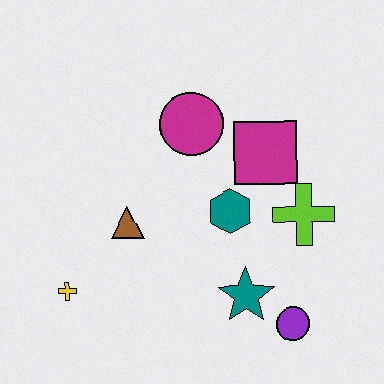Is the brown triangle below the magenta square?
Yes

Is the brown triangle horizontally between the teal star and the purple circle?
No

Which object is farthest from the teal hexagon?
The yellow cross is farthest from the teal hexagon.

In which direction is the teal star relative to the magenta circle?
The teal star is below the magenta circle.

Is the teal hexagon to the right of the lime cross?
No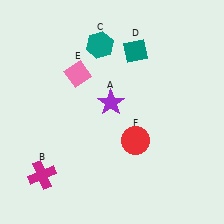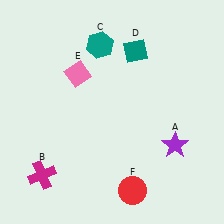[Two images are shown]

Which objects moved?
The objects that moved are: the purple star (A), the red circle (F).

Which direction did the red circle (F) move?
The red circle (F) moved down.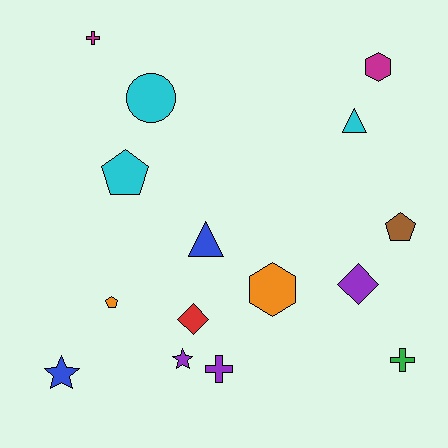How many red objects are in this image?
There is 1 red object.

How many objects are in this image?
There are 15 objects.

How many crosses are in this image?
There are 3 crosses.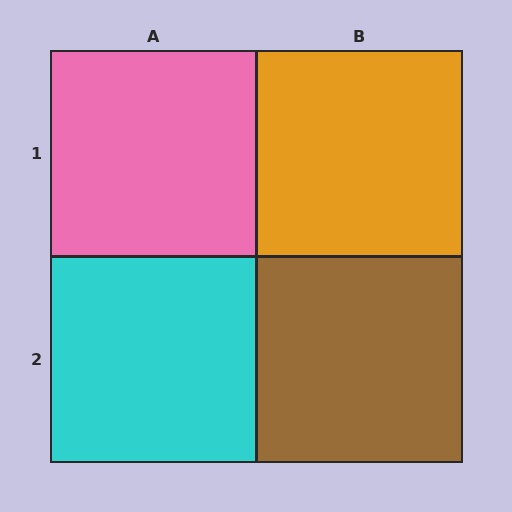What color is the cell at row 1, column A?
Pink.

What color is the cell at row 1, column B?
Orange.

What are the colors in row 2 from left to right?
Cyan, brown.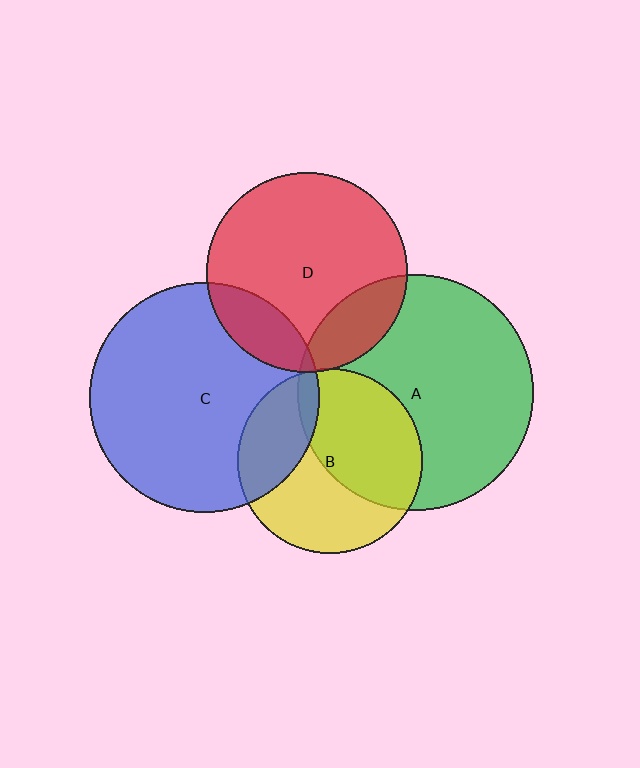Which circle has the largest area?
Circle A (green).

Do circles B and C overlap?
Yes.